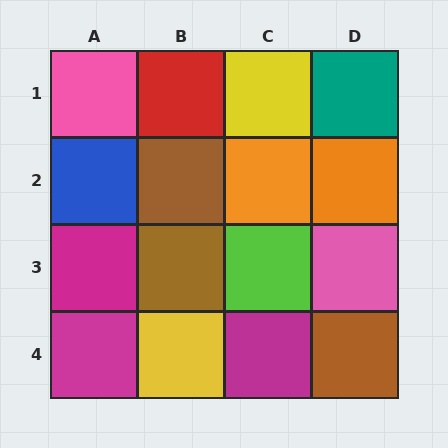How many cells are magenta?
3 cells are magenta.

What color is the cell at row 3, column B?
Brown.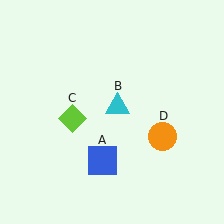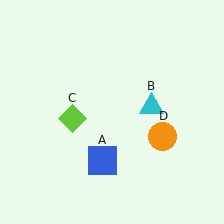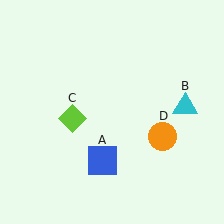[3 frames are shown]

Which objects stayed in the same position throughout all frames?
Blue square (object A) and lime diamond (object C) and orange circle (object D) remained stationary.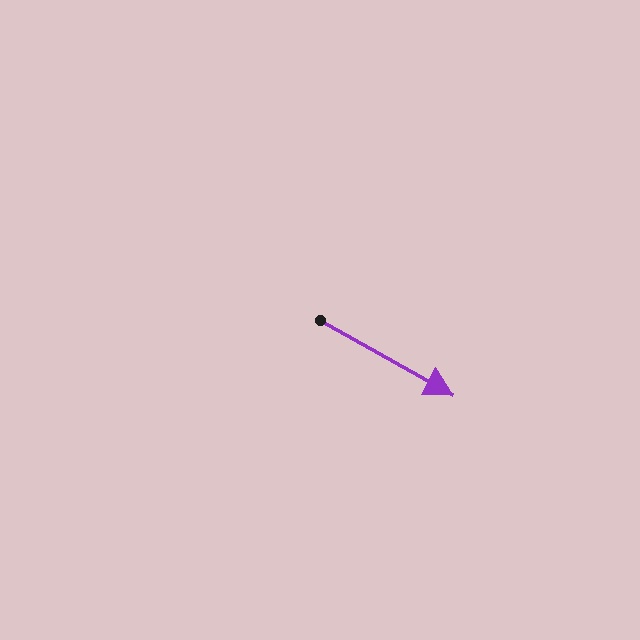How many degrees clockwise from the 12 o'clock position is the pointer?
Approximately 119 degrees.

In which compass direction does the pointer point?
Southeast.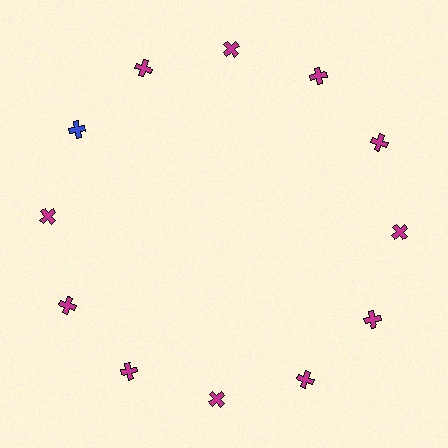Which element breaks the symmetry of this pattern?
The blue cross at roughly the 10 o'clock position breaks the symmetry. All other shapes are magenta crosses.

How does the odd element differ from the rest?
It has a different color: blue instead of magenta.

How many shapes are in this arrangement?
There are 12 shapes arranged in a ring pattern.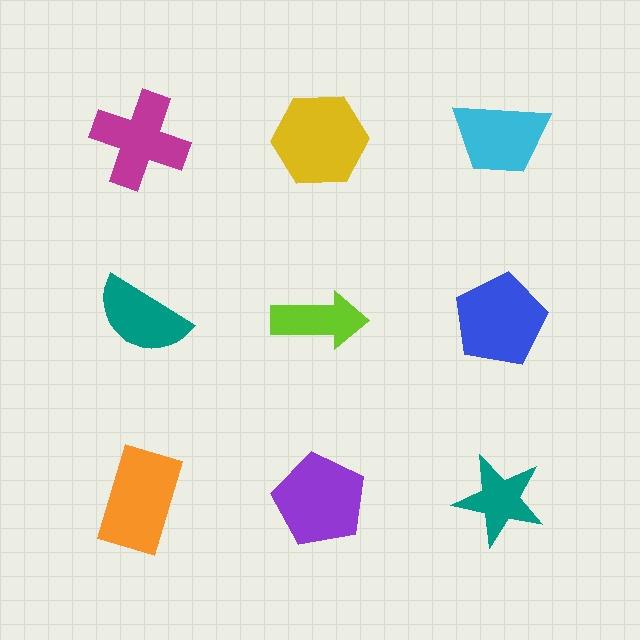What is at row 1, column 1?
A magenta cross.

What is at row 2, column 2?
A lime arrow.